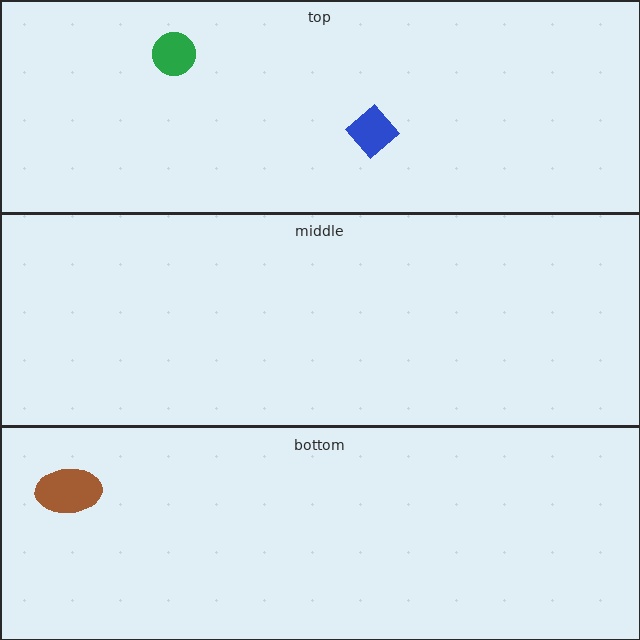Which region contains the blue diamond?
The top region.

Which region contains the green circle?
The top region.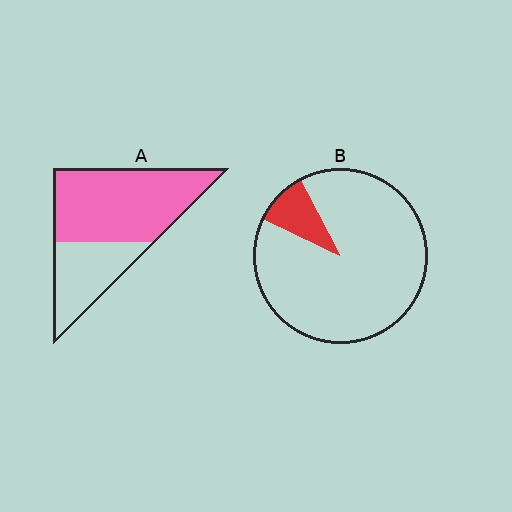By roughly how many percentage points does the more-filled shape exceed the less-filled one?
By roughly 55 percentage points (A over B).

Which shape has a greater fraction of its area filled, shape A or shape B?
Shape A.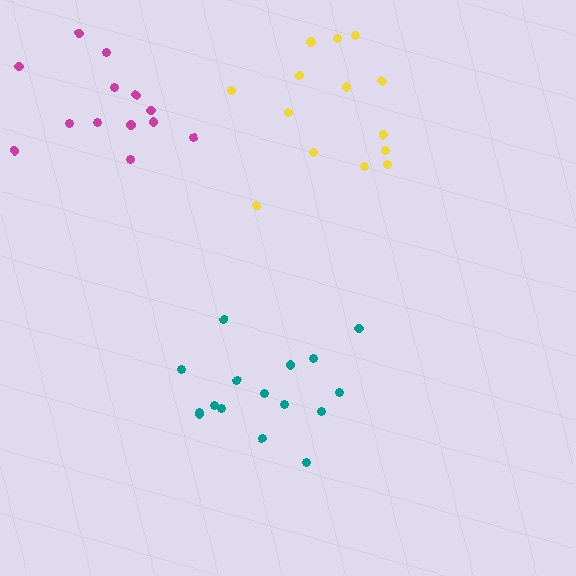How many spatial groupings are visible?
There are 3 spatial groupings.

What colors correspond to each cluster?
The clusters are colored: teal, yellow, magenta.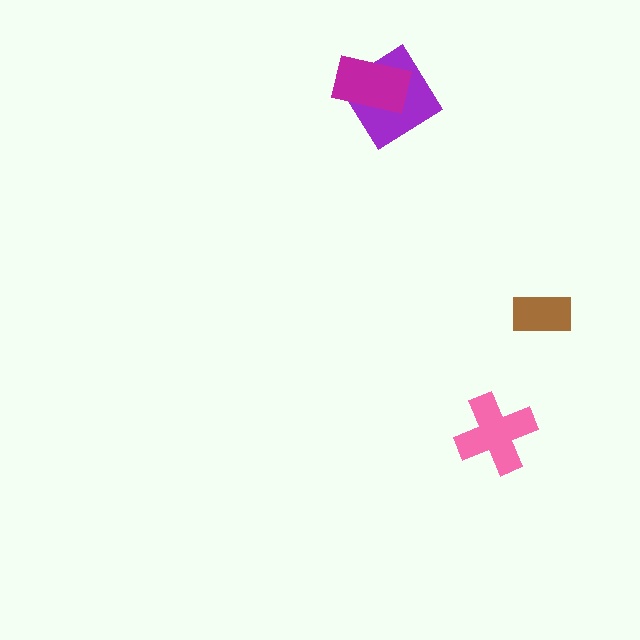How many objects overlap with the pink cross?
0 objects overlap with the pink cross.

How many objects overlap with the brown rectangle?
0 objects overlap with the brown rectangle.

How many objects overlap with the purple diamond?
1 object overlaps with the purple diamond.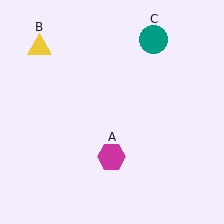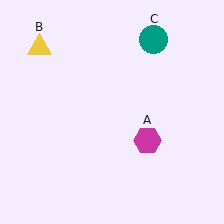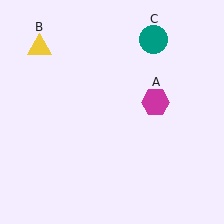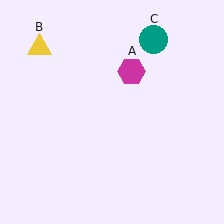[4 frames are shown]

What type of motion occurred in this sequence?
The magenta hexagon (object A) rotated counterclockwise around the center of the scene.